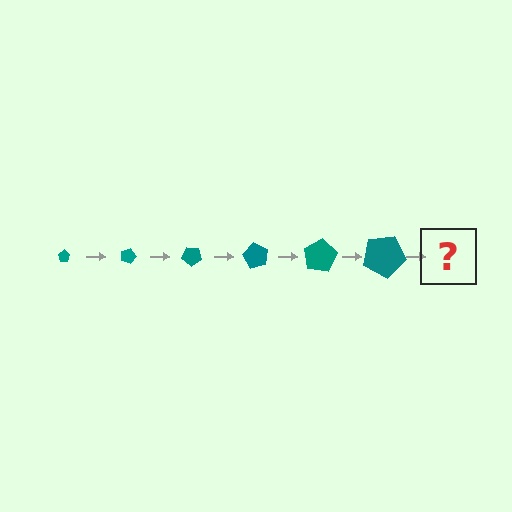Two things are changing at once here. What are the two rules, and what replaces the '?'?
The two rules are that the pentagon grows larger each step and it rotates 20 degrees each step. The '?' should be a pentagon, larger than the previous one and rotated 120 degrees from the start.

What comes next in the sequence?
The next element should be a pentagon, larger than the previous one and rotated 120 degrees from the start.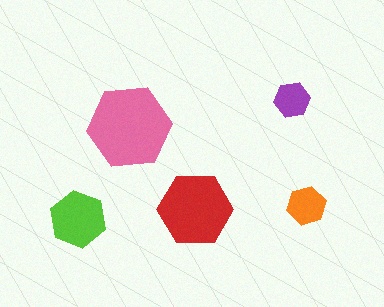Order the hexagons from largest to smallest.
the pink one, the red one, the lime one, the orange one, the purple one.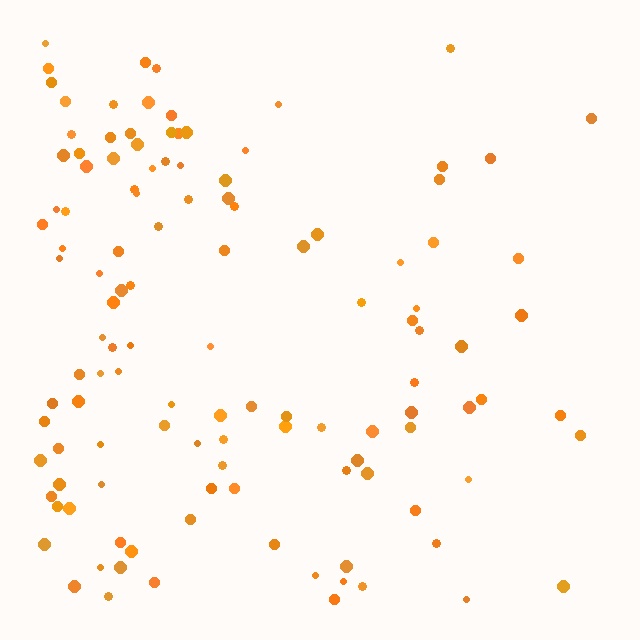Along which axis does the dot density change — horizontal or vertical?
Horizontal.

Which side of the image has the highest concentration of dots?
The left.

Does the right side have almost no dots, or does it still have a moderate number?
Still a moderate number, just noticeably fewer than the left.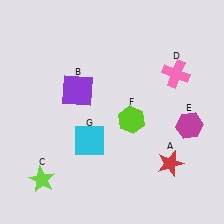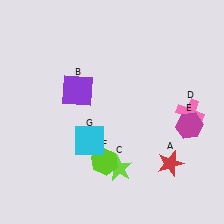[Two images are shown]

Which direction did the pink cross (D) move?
The pink cross (D) moved down.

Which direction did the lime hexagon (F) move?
The lime hexagon (F) moved down.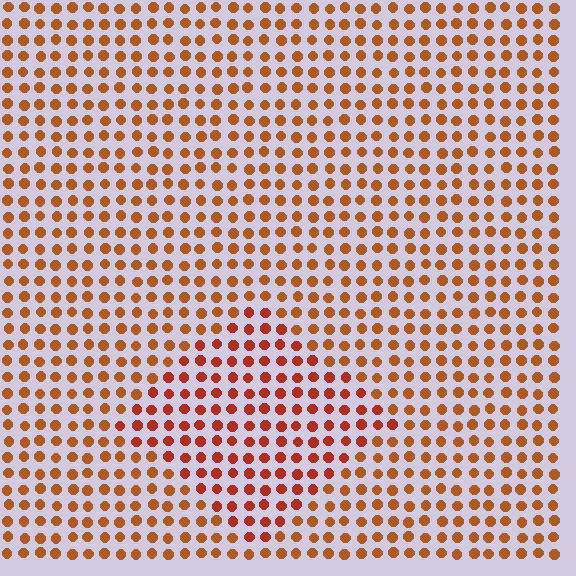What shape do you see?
I see a diamond.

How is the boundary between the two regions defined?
The boundary is defined purely by a slight shift in hue (about 20 degrees). Spacing, size, and orientation are identical on both sides.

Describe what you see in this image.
The image is filled with small brown elements in a uniform arrangement. A diamond-shaped region is visible where the elements are tinted to a slightly different hue, forming a subtle color boundary.